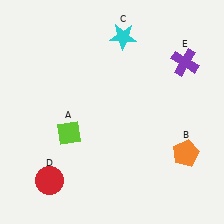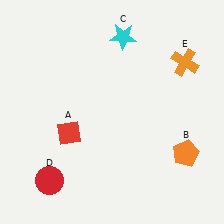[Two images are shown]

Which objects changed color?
A changed from lime to red. E changed from purple to orange.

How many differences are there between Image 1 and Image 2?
There are 2 differences between the two images.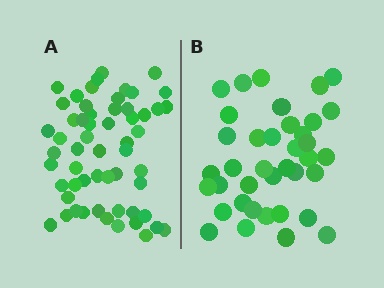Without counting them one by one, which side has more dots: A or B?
Region A (the left region) has more dots.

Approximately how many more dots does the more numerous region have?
Region A has approximately 20 more dots than region B.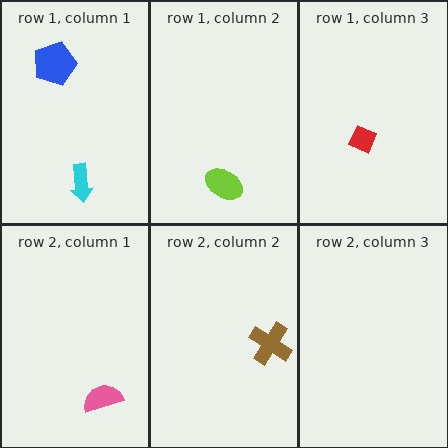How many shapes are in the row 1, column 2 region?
1.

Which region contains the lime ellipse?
The row 1, column 2 region.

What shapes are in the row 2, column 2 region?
The brown cross.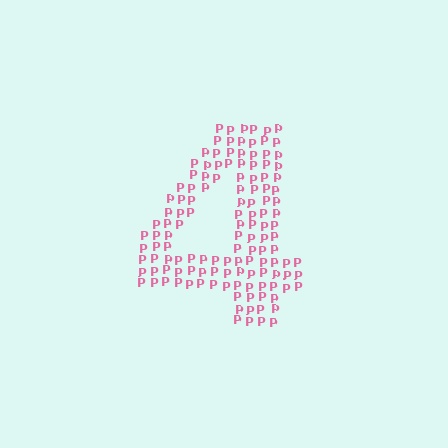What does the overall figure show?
The overall figure shows the digit 4.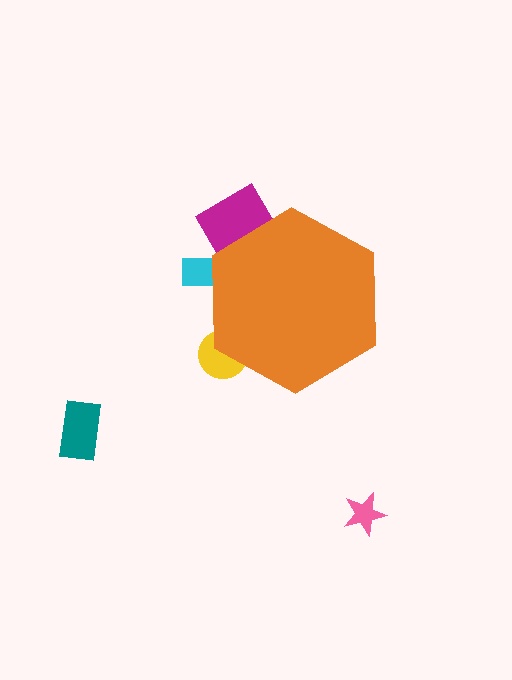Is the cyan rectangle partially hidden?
Yes, the cyan rectangle is partially hidden behind the orange hexagon.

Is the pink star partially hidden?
No, the pink star is fully visible.